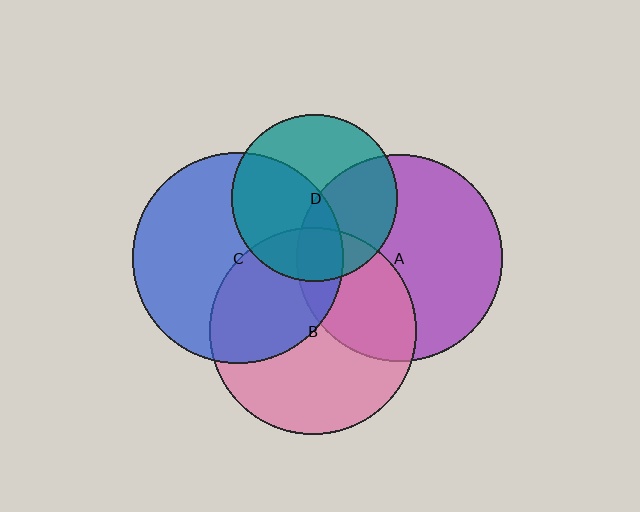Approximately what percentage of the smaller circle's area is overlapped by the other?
Approximately 40%.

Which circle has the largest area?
Circle C (blue).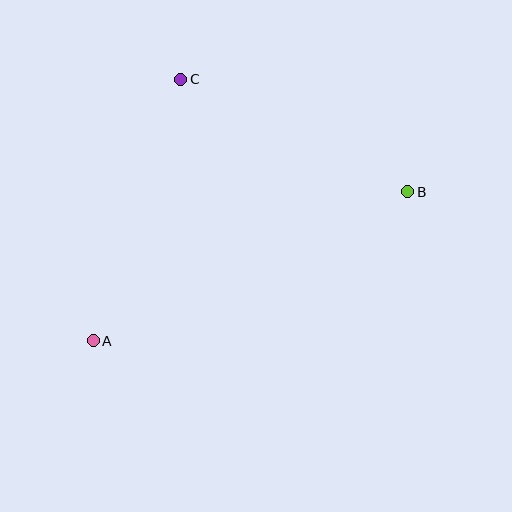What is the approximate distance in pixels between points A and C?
The distance between A and C is approximately 276 pixels.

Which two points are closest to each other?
Points B and C are closest to each other.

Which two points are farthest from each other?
Points A and B are farthest from each other.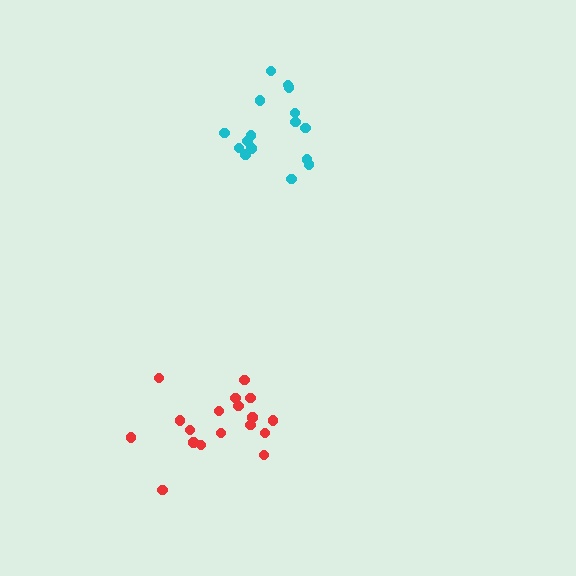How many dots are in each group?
Group 1: 16 dots, Group 2: 18 dots (34 total).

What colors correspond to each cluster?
The clusters are colored: cyan, red.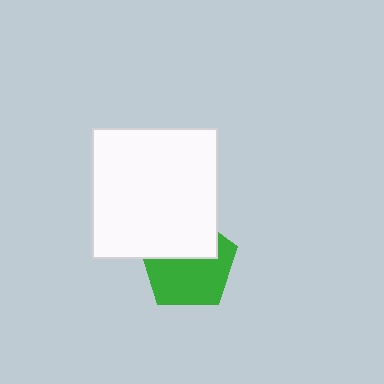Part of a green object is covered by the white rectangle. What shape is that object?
It is a pentagon.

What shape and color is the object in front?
The object in front is a white rectangle.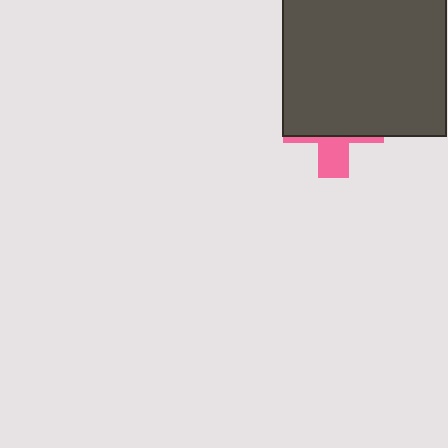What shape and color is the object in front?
The object in front is a dark gray square.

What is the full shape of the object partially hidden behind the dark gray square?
The partially hidden object is a pink cross.